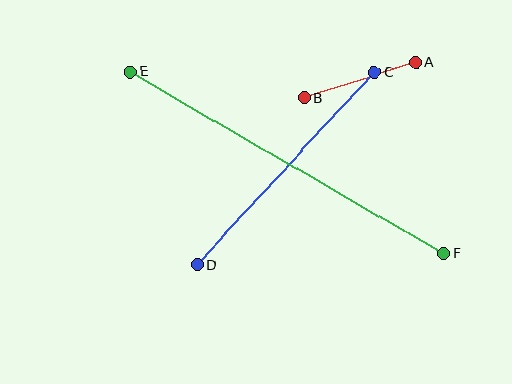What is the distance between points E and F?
The distance is approximately 362 pixels.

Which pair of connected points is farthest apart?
Points E and F are farthest apart.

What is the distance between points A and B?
The distance is approximately 117 pixels.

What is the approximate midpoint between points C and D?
The midpoint is at approximately (286, 169) pixels.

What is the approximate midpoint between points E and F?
The midpoint is at approximately (287, 162) pixels.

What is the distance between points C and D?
The distance is approximately 261 pixels.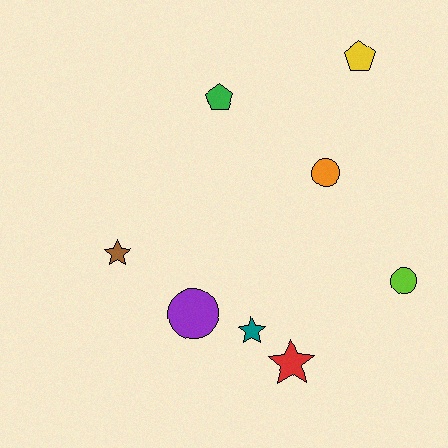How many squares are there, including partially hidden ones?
There are no squares.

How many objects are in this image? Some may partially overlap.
There are 8 objects.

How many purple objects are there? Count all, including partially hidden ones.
There is 1 purple object.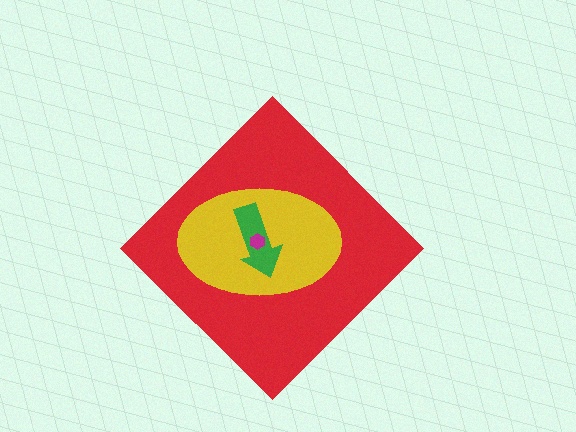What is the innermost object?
The magenta hexagon.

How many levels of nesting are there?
4.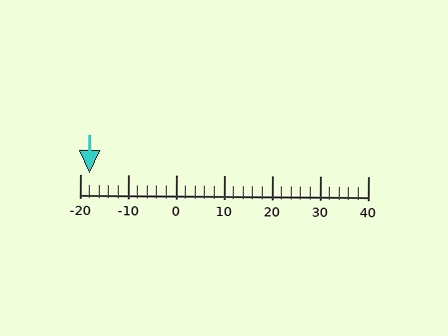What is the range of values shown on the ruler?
The ruler shows values from -20 to 40.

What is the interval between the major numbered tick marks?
The major tick marks are spaced 10 units apart.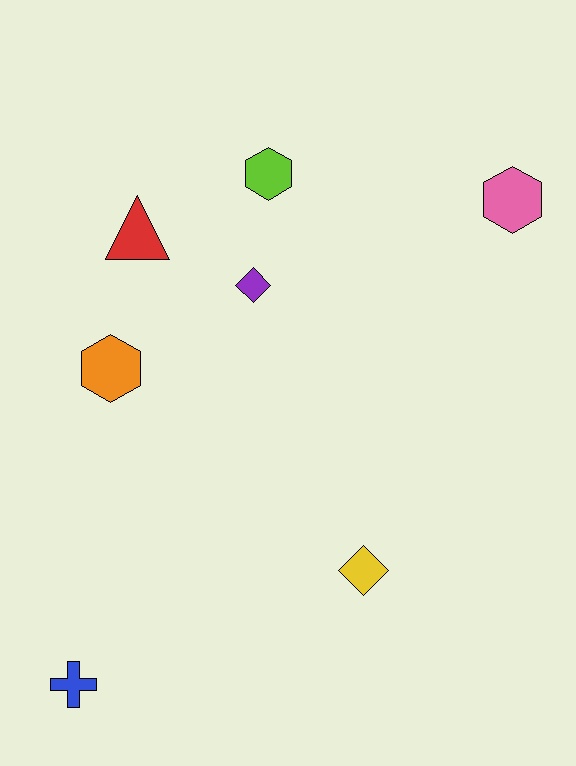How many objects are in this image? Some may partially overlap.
There are 7 objects.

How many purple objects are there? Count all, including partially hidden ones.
There is 1 purple object.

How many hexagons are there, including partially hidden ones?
There are 3 hexagons.